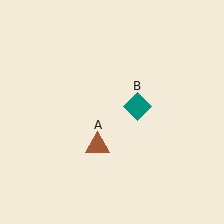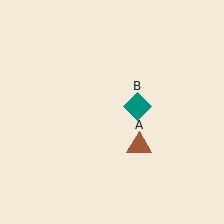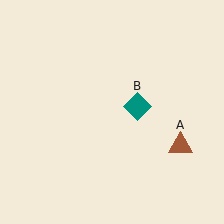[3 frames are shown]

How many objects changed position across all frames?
1 object changed position: brown triangle (object A).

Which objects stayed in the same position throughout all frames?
Teal diamond (object B) remained stationary.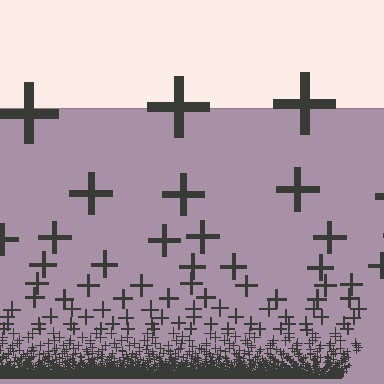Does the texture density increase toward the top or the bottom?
Density increases toward the bottom.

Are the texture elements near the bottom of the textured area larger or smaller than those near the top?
Smaller. The gradient is inverted — elements near the bottom are smaller and denser.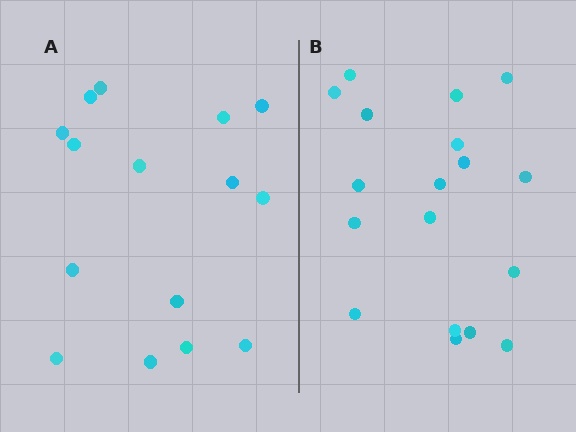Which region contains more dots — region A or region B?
Region B (the right region) has more dots.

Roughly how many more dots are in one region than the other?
Region B has just a few more — roughly 2 or 3 more dots than region A.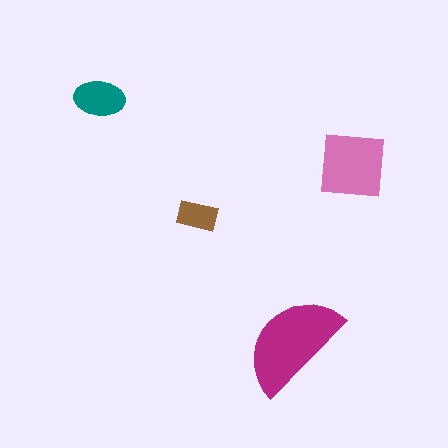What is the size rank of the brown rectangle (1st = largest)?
4th.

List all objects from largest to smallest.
The magenta semicircle, the pink square, the teal ellipse, the brown rectangle.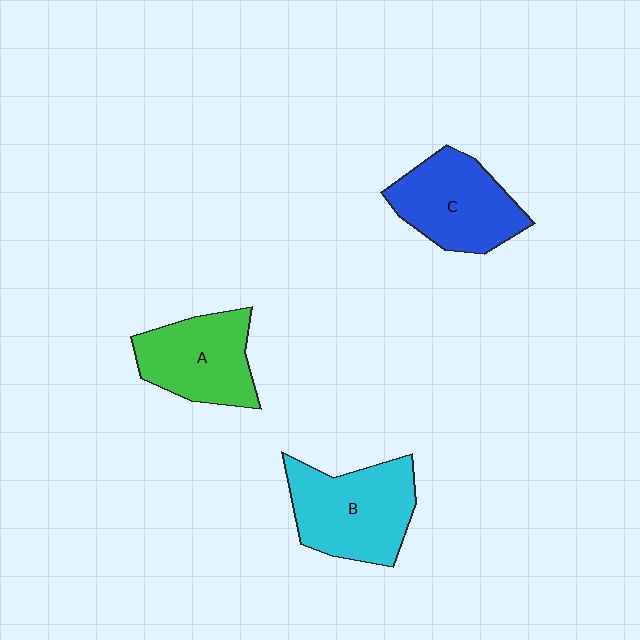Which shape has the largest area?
Shape B (cyan).